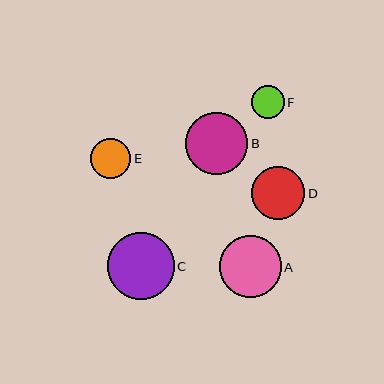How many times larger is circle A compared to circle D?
Circle A is approximately 1.1 times the size of circle D.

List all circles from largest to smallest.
From largest to smallest: C, B, A, D, E, F.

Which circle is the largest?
Circle C is the largest with a size of approximately 67 pixels.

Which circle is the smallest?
Circle F is the smallest with a size of approximately 33 pixels.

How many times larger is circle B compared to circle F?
Circle B is approximately 1.9 times the size of circle F.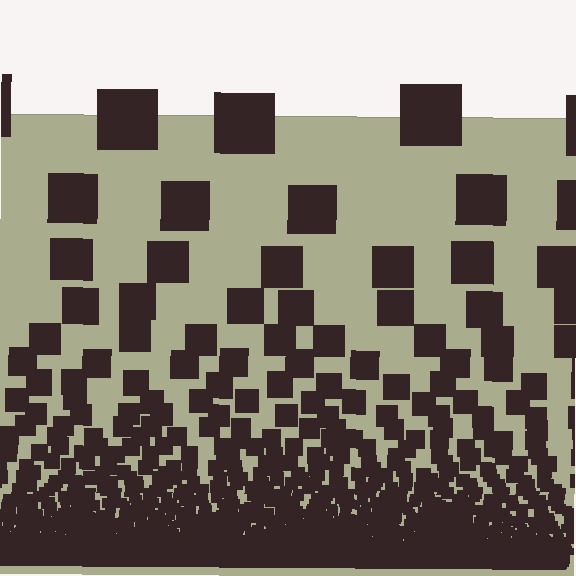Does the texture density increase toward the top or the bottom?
Density increases toward the bottom.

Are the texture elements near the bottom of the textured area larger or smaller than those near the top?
Smaller. The gradient is inverted — elements near the bottom are smaller and denser.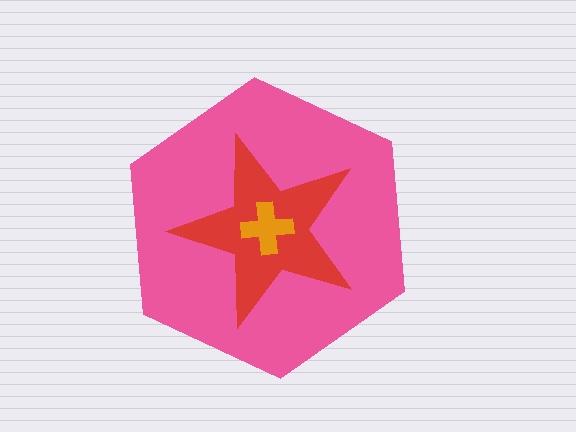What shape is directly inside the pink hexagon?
The red star.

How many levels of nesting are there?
3.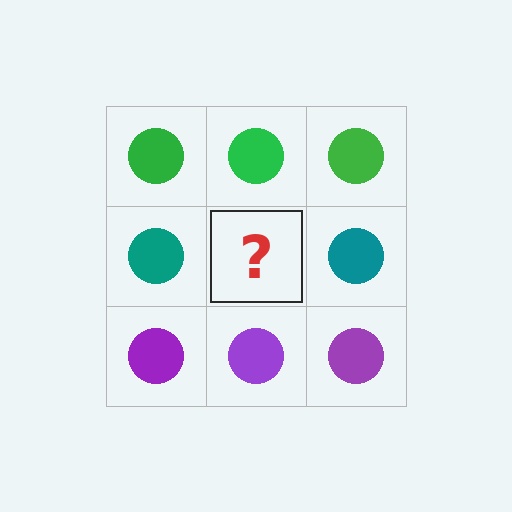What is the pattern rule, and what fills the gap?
The rule is that each row has a consistent color. The gap should be filled with a teal circle.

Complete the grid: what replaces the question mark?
The question mark should be replaced with a teal circle.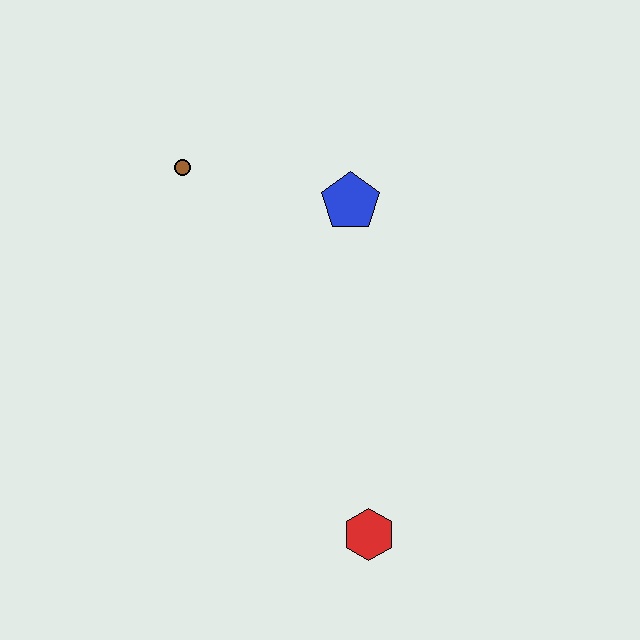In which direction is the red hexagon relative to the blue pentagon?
The red hexagon is below the blue pentagon.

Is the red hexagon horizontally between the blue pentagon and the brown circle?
No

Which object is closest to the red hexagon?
The blue pentagon is closest to the red hexagon.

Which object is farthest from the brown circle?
The red hexagon is farthest from the brown circle.